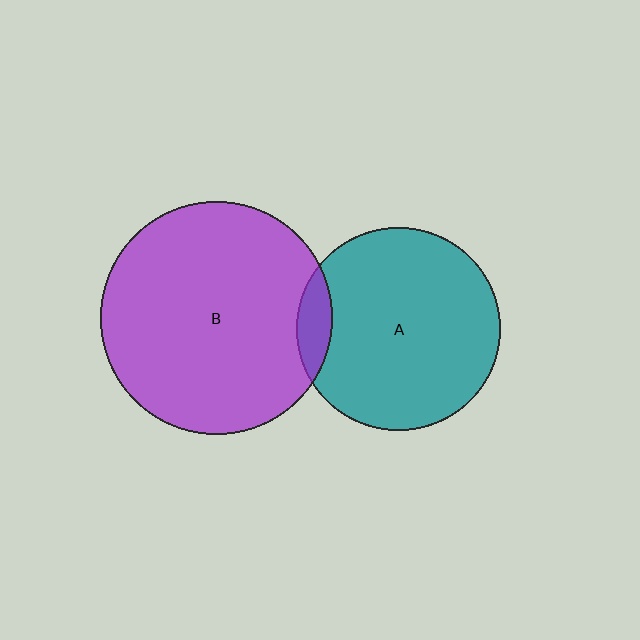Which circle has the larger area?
Circle B (purple).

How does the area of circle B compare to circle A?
Approximately 1.3 times.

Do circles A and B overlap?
Yes.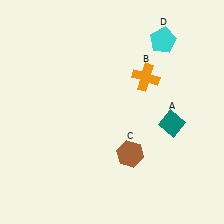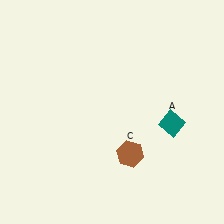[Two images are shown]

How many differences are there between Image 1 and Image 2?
There are 2 differences between the two images.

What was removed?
The cyan pentagon (D), the orange cross (B) were removed in Image 2.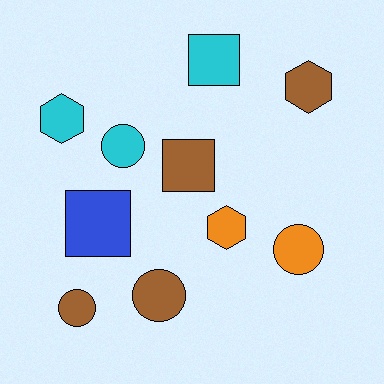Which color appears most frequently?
Brown, with 4 objects.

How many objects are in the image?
There are 10 objects.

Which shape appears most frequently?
Circle, with 4 objects.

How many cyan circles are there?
There is 1 cyan circle.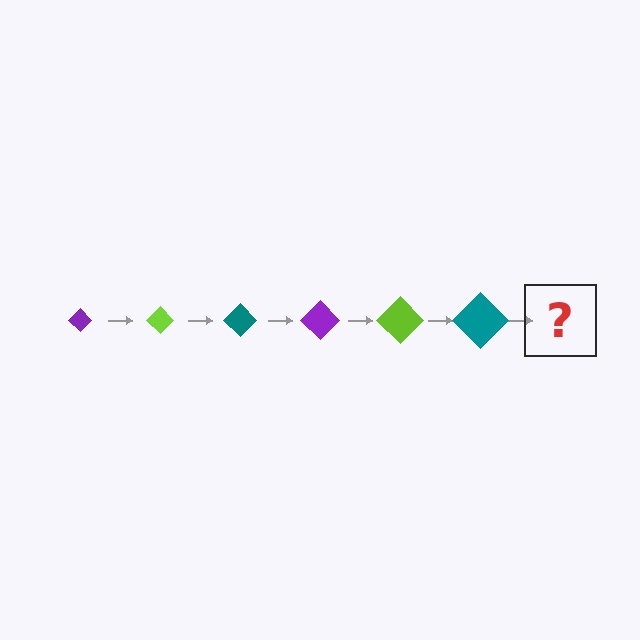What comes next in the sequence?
The next element should be a purple diamond, larger than the previous one.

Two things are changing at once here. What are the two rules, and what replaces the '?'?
The two rules are that the diamond grows larger each step and the color cycles through purple, lime, and teal. The '?' should be a purple diamond, larger than the previous one.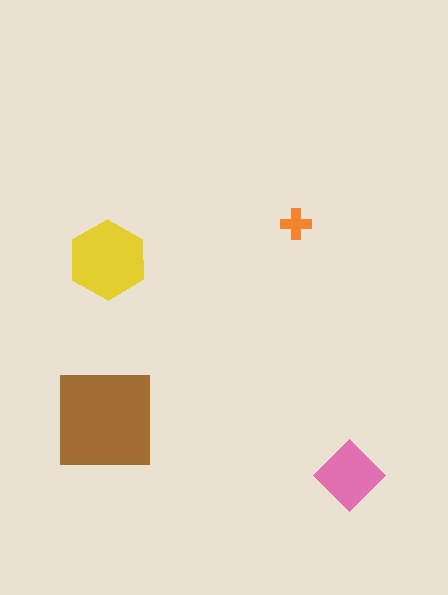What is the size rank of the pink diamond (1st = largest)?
3rd.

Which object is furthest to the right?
The pink diamond is rightmost.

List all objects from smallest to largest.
The orange cross, the pink diamond, the yellow hexagon, the brown square.